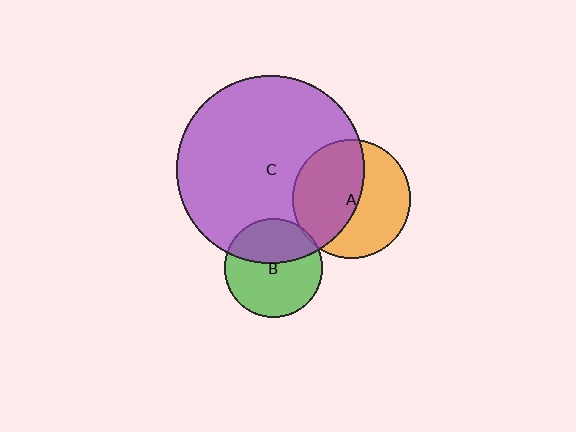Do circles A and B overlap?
Yes.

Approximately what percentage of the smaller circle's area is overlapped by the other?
Approximately 5%.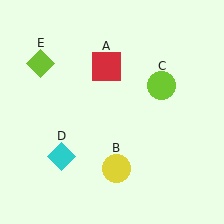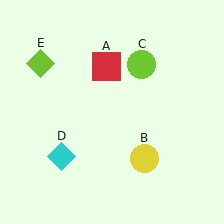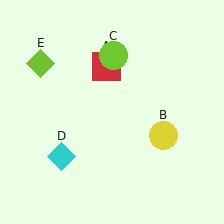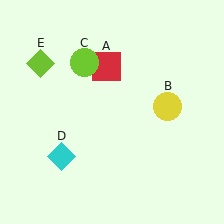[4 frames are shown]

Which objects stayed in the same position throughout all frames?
Red square (object A) and cyan diamond (object D) and lime diamond (object E) remained stationary.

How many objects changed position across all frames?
2 objects changed position: yellow circle (object B), lime circle (object C).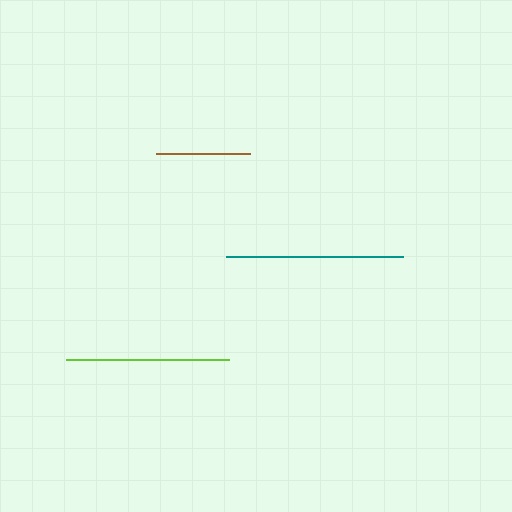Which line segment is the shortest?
The brown line is the shortest at approximately 94 pixels.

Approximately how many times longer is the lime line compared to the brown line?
The lime line is approximately 1.7 times the length of the brown line.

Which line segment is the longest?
The teal line is the longest at approximately 177 pixels.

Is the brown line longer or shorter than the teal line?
The teal line is longer than the brown line.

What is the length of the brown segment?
The brown segment is approximately 94 pixels long.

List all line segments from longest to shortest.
From longest to shortest: teal, lime, brown.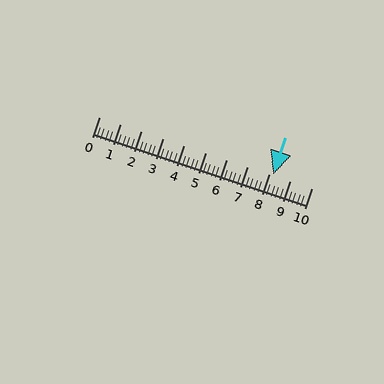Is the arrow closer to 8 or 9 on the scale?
The arrow is closer to 8.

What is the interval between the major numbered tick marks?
The major tick marks are spaced 1 units apart.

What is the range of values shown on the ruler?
The ruler shows values from 0 to 10.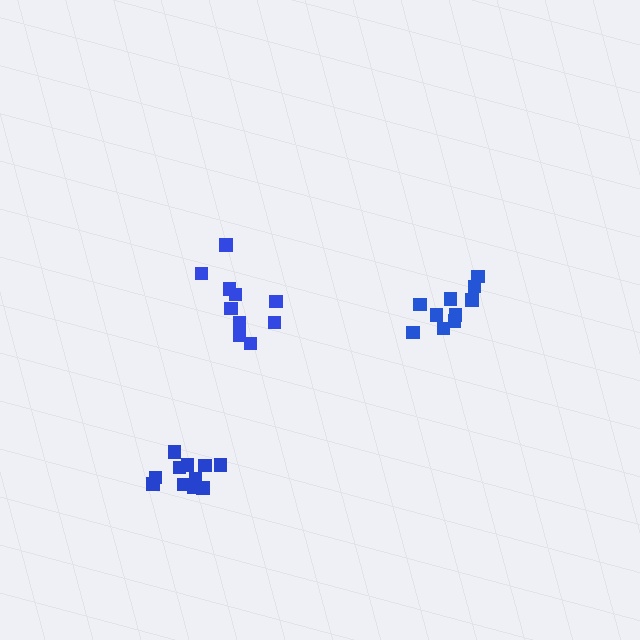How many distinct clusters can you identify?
There are 3 distinct clusters.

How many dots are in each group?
Group 1: 10 dots, Group 2: 11 dots, Group 3: 10 dots (31 total).